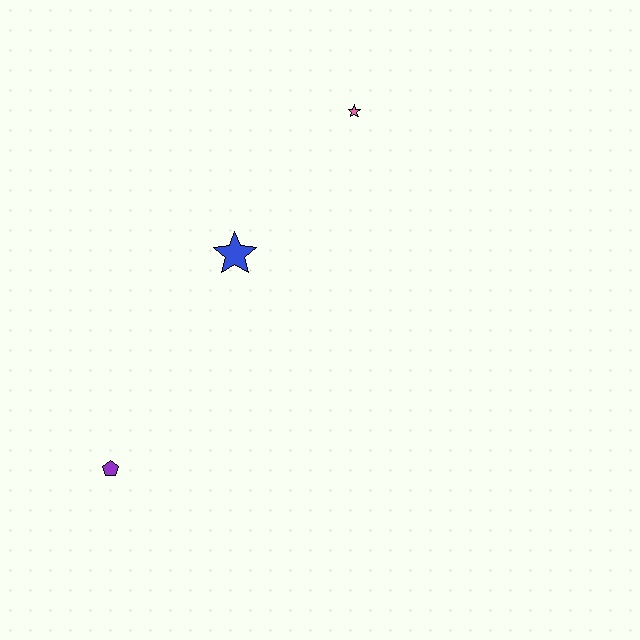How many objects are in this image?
There are 3 objects.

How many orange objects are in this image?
There are no orange objects.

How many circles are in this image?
There are no circles.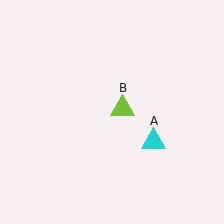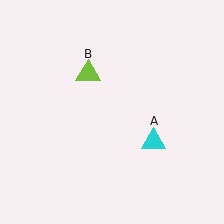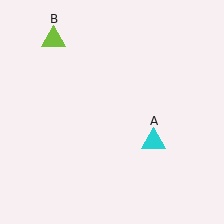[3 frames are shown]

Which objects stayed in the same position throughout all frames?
Cyan triangle (object A) remained stationary.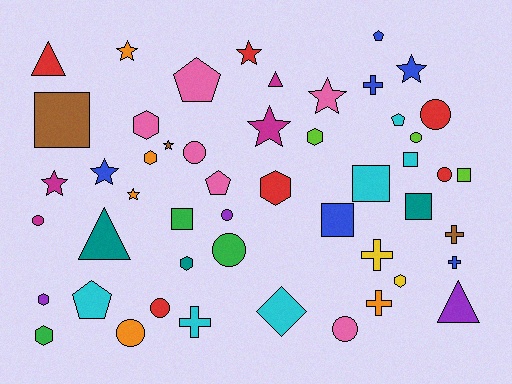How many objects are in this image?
There are 50 objects.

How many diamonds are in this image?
There is 1 diamond.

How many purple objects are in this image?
There are 3 purple objects.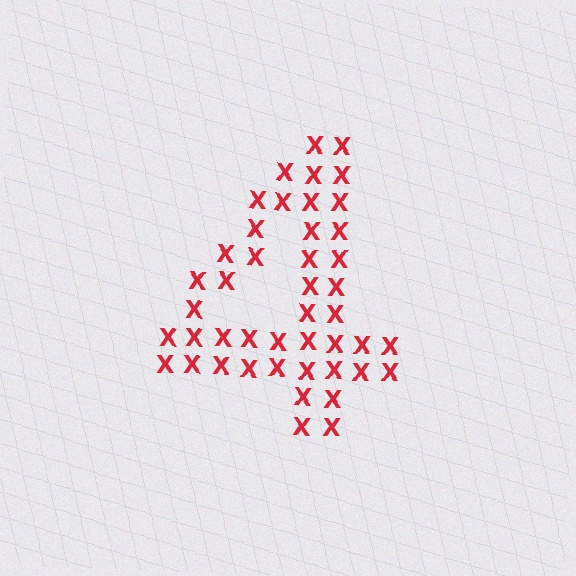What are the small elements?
The small elements are letter X's.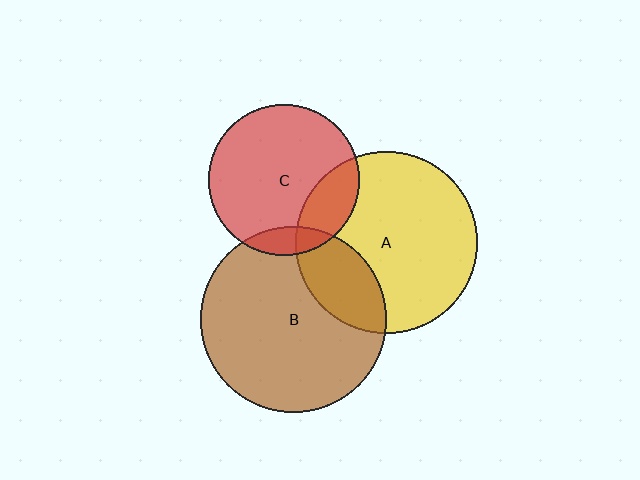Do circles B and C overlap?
Yes.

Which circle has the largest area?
Circle B (brown).